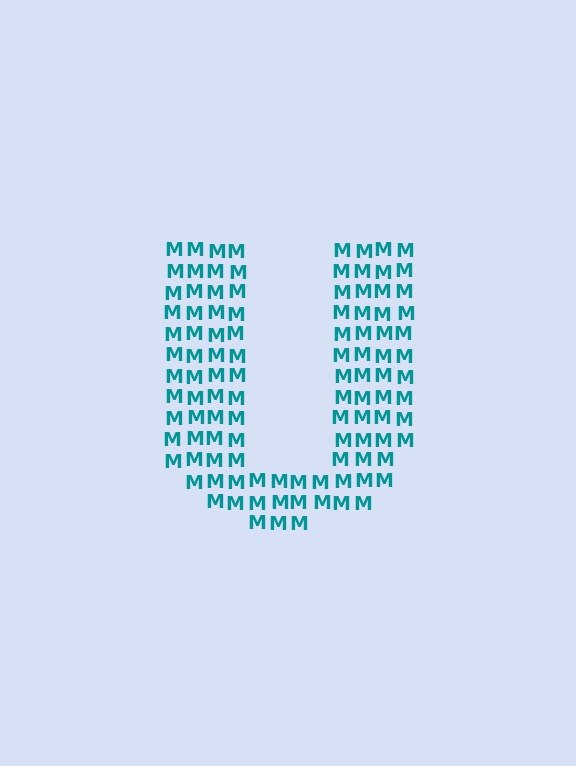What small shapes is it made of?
It is made of small letter M's.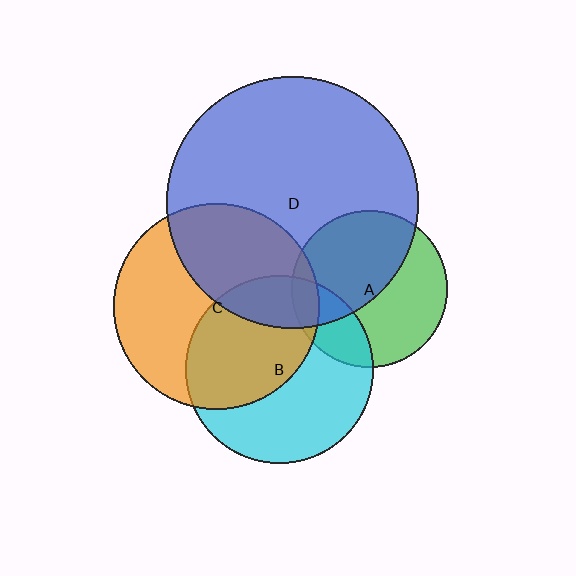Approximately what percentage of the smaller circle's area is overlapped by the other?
Approximately 40%.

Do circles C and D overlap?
Yes.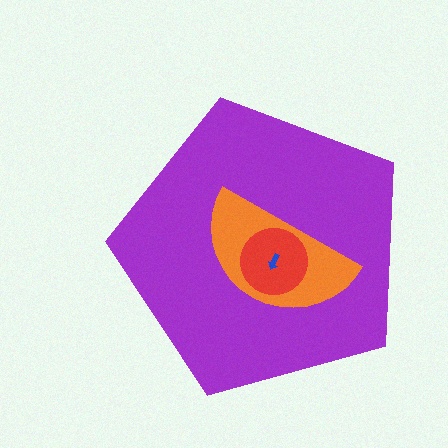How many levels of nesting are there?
4.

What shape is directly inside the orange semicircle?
The red circle.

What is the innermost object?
The blue arrow.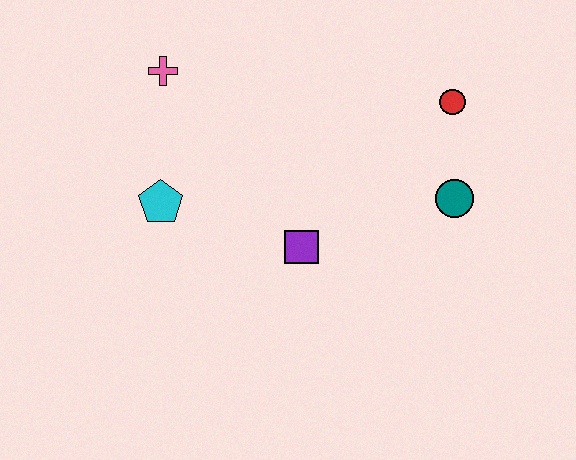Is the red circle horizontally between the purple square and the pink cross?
No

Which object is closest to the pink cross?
The cyan pentagon is closest to the pink cross.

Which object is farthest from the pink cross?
The teal circle is farthest from the pink cross.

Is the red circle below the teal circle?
No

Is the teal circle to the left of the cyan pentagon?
No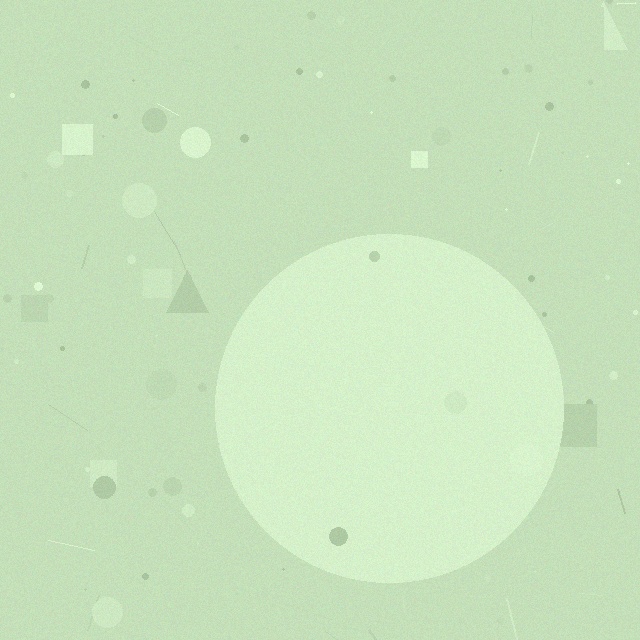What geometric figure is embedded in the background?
A circle is embedded in the background.